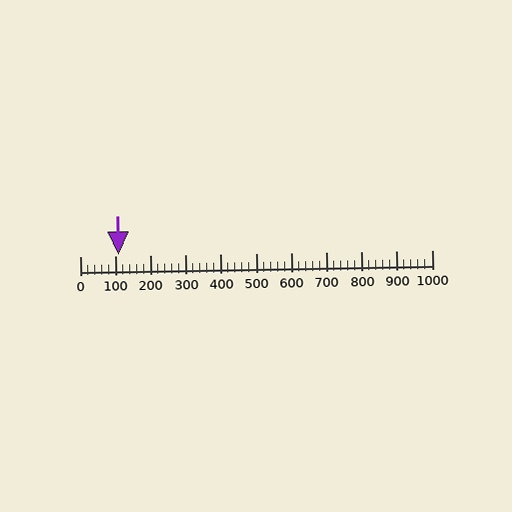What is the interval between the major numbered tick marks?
The major tick marks are spaced 100 units apart.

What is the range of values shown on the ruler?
The ruler shows values from 0 to 1000.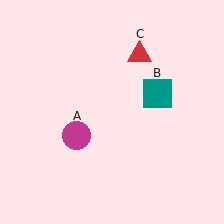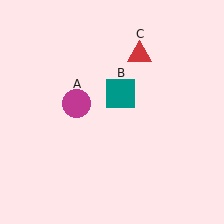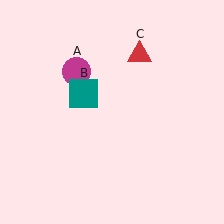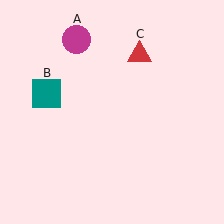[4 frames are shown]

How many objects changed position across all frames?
2 objects changed position: magenta circle (object A), teal square (object B).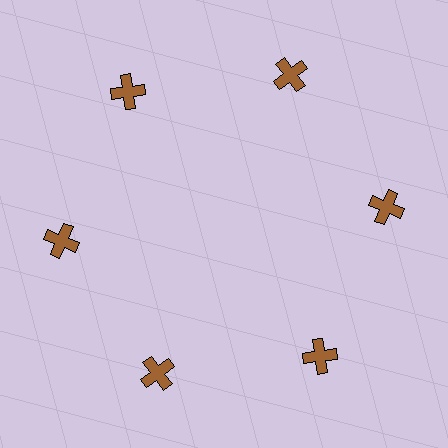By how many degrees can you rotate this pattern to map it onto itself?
The pattern maps onto itself every 60 degrees of rotation.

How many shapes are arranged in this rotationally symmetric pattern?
There are 6 shapes, arranged in 6 groups of 1.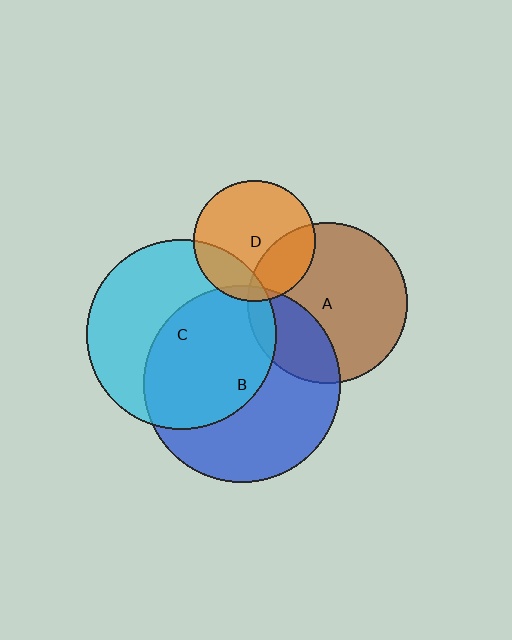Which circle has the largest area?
Circle B (blue).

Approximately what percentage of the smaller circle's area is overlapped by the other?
Approximately 50%.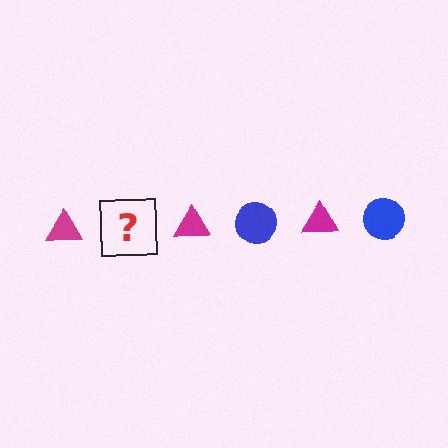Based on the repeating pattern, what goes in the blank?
The blank should be a blue circle.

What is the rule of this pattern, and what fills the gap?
The rule is that the pattern alternates between magenta triangle and blue circle. The gap should be filled with a blue circle.